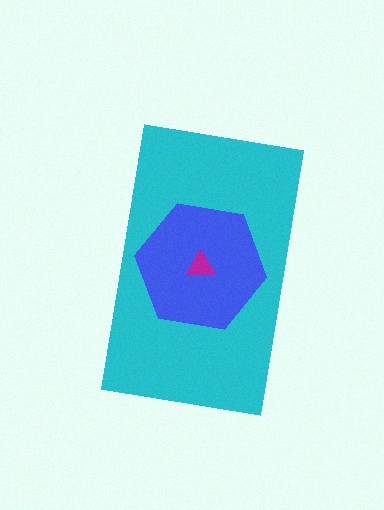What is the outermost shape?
The cyan rectangle.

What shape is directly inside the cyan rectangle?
The blue hexagon.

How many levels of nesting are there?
3.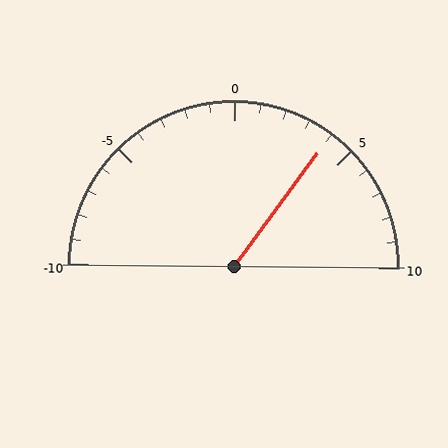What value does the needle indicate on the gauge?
The needle indicates approximately 4.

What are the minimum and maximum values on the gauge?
The gauge ranges from -10 to 10.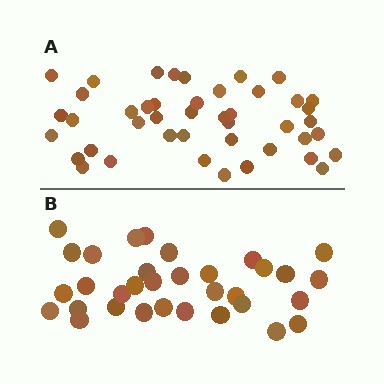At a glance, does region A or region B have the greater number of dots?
Region A (the top region) has more dots.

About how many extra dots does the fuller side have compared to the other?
Region A has roughly 12 or so more dots than region B.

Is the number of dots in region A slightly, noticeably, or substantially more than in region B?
Region A has noticeably more, but not dramatically so. The ratio is roughly 1.3 to 1.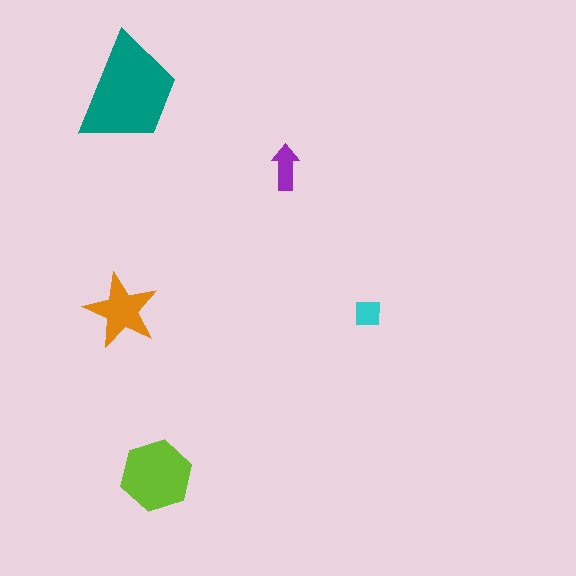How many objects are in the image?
There are 5 objects in the image.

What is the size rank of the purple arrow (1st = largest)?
4th.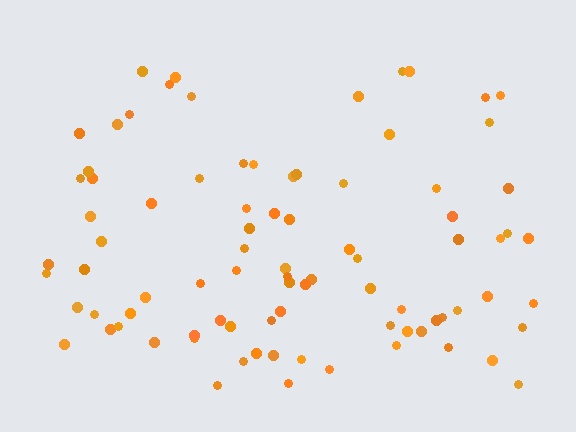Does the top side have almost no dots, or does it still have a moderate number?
Still a moderate number, just noticeably fewer than the bottom.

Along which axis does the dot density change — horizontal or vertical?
Vertical.